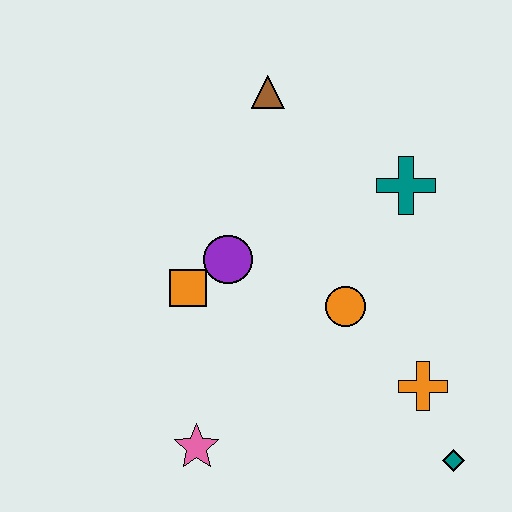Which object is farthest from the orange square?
The teal diamond is farthest from the orange square.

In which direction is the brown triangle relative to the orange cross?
The brown triangle is above the orange cross.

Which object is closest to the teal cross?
The orange circle is closest to the teal cross.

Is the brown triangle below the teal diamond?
No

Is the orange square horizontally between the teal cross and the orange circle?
No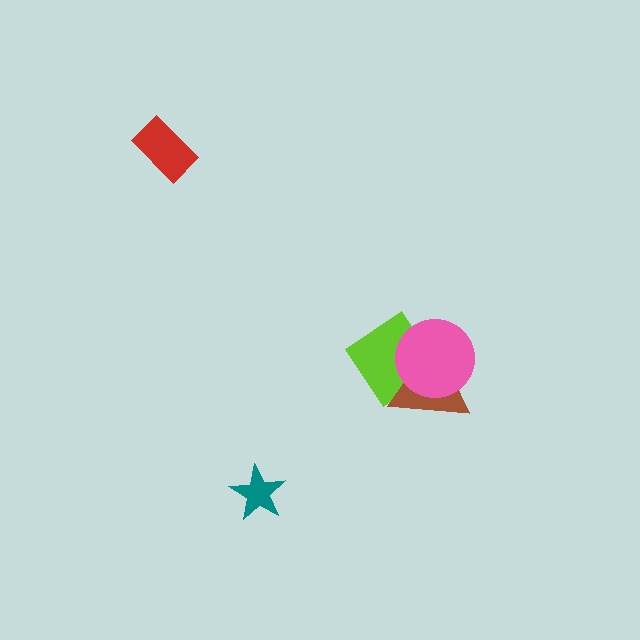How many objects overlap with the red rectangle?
0 objects overlap with the red rectangle.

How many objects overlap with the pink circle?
2 objects overlap with the pink circle.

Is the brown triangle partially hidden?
Yes, it is partially covered by another shape.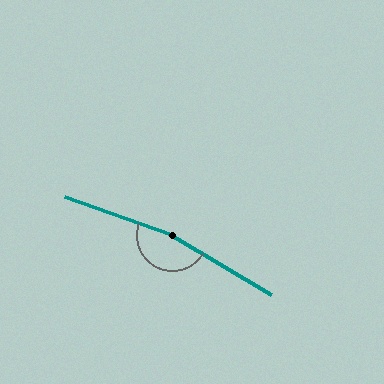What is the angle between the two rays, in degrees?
Approximately 168 degrees.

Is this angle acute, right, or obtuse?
It is obtuse.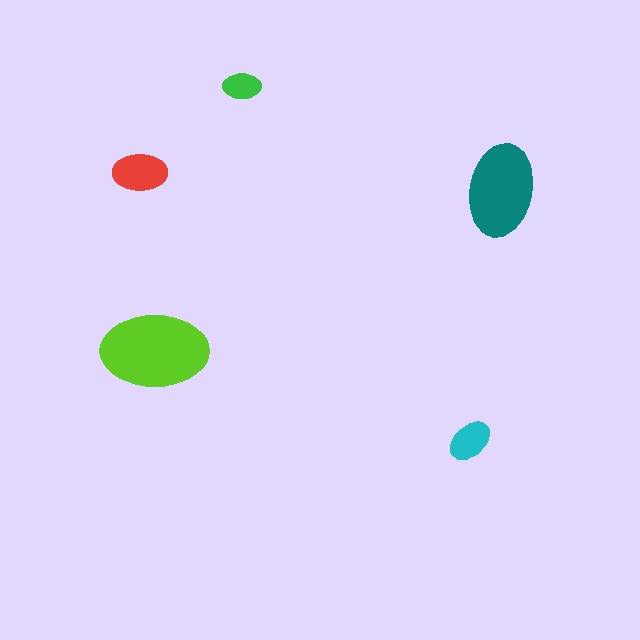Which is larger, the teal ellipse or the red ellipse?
The teal one.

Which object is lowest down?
The cyan ellipse is bottommost.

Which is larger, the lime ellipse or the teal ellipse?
The lime one.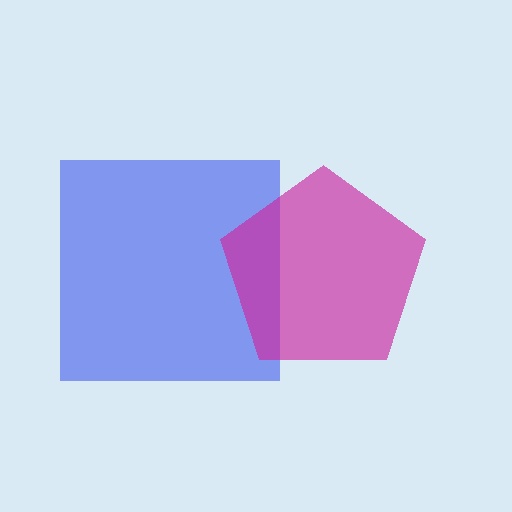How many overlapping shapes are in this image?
There are 2 overlapping shapes in the image.